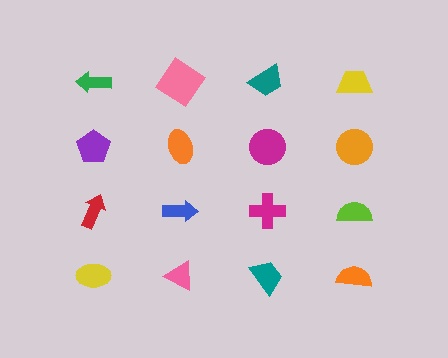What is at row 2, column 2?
An orange ellipse.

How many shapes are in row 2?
4 shapes.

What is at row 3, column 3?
A magenta cross.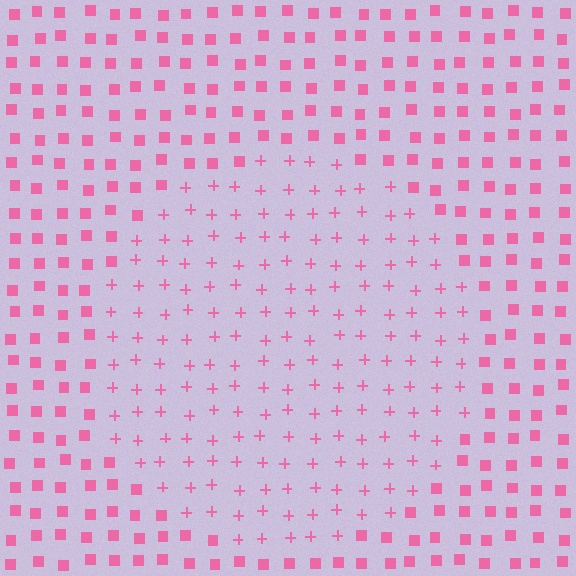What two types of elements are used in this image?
The image uses plus signs inside the circle region and squares outside it.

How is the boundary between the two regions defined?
The boundary is defined by a change in element shape: plus signs inside vs. squares outside. All elements share the same color and spacing.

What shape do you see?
I see a circle.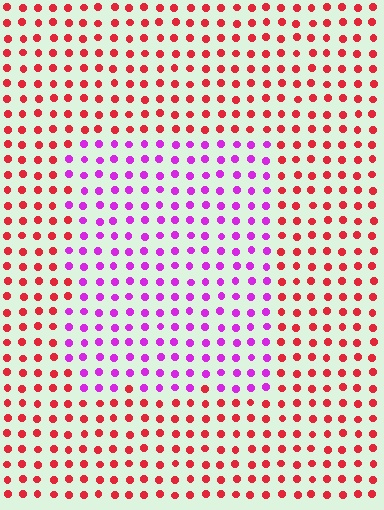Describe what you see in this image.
The image is filled with small red elements in a uniform arrangement. A rectangle-shaped region is visible where the elements are tinted to a slightly different hue, forming a subtle color boundary.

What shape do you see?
I see a rectangle.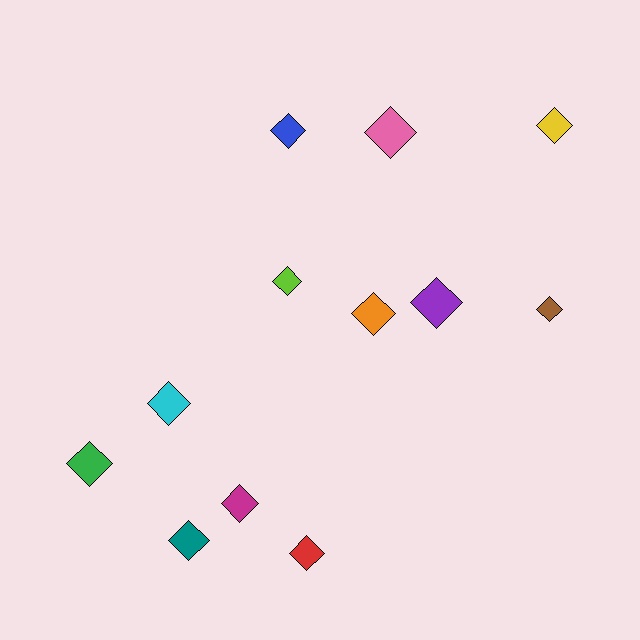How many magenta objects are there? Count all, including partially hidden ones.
There is 1 magenta object.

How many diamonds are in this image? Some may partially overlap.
There are 12 diamonds.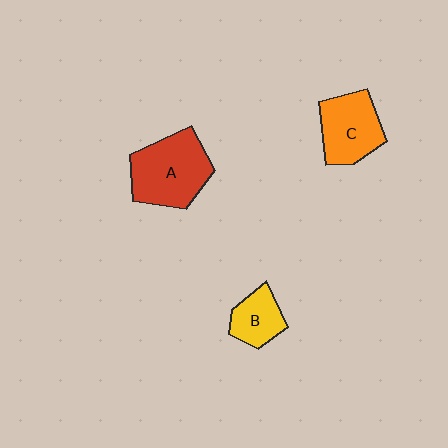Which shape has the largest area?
Shape A (red).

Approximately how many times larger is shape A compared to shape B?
Approximately 2.0 times.